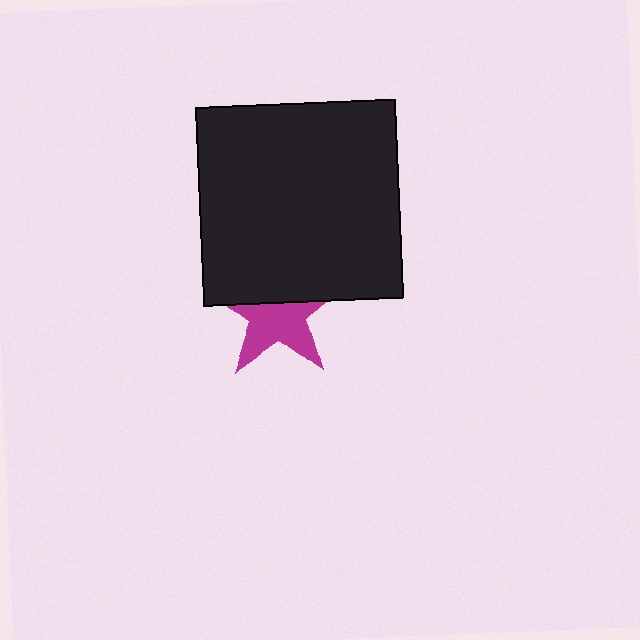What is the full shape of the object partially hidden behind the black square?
The partially hidden object is a magenta star.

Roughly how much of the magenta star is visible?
About half of it is visible (roughly 56%).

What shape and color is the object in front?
The object in front is a black square.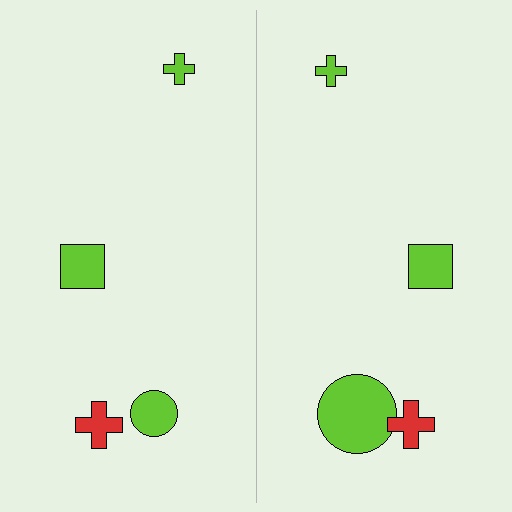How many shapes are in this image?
There are 8 shapes in this image.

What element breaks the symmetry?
The lime circle on the right side has a different size than its mirror counterpart.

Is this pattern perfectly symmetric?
No, the pattern is not perfectly symmetric. The lime circle on the right side has a different size than its mirror counterpart.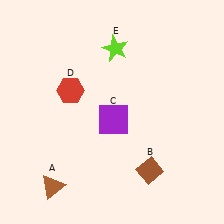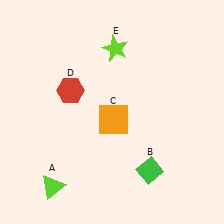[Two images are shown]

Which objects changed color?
A changed from brown to lime. B changed from brown to green. C changed from purple to orange.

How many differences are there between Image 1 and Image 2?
There are 3 differences between the two images.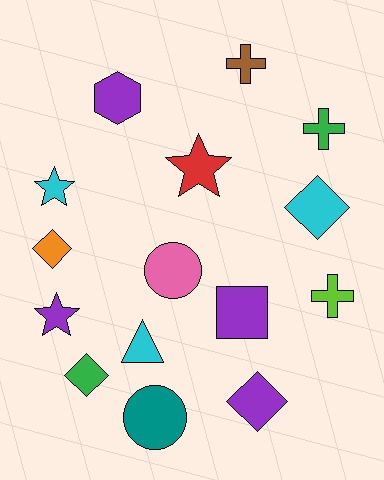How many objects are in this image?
There are 15 objects.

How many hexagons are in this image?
There is 1 hexagon.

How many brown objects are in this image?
There is 1 brown object.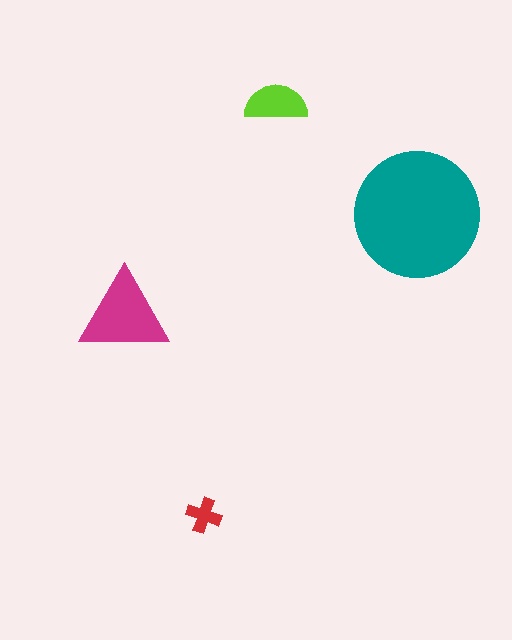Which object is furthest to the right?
The teal circle is rightmost.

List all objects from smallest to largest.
The red cross, the lime semicircle, the magenta triangle, the teal circle.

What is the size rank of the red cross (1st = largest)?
4th.